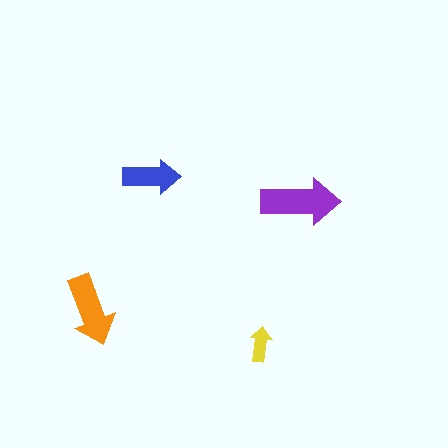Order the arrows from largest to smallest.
the purple one, the orange one, the blue one, the yellow one.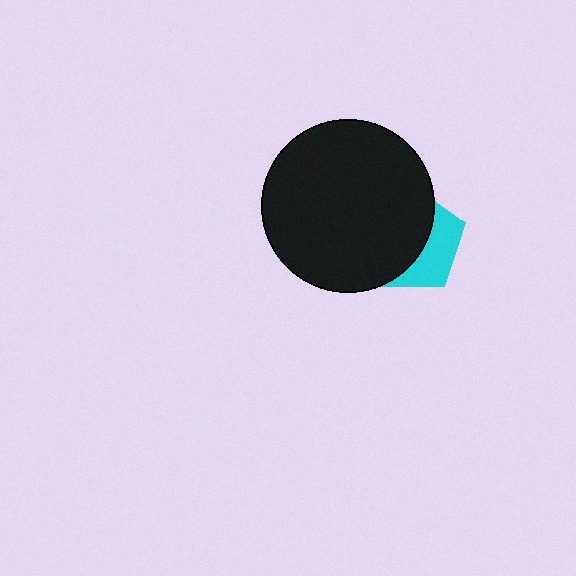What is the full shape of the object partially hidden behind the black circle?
The partially hidden object is a cyan pentagon.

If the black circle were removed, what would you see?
You would see the complete cyan pentagon.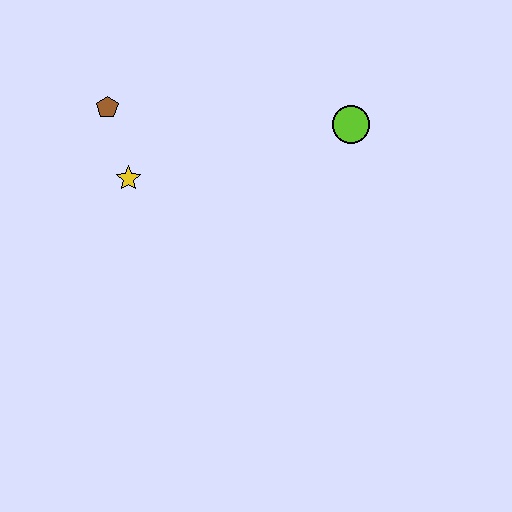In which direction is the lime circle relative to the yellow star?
The lime circle is to the right of the yellow star.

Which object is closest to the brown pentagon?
The yellow star is closest to the brown pentagon.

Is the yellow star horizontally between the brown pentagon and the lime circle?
Yes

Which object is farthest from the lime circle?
The brown pentagon is farthest from the lime circle.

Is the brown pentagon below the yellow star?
No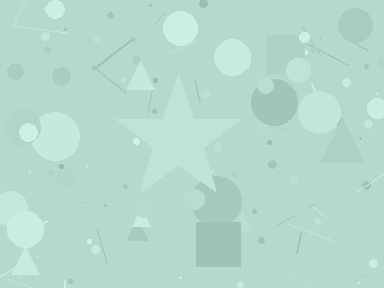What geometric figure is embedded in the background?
A star is embedded in the background.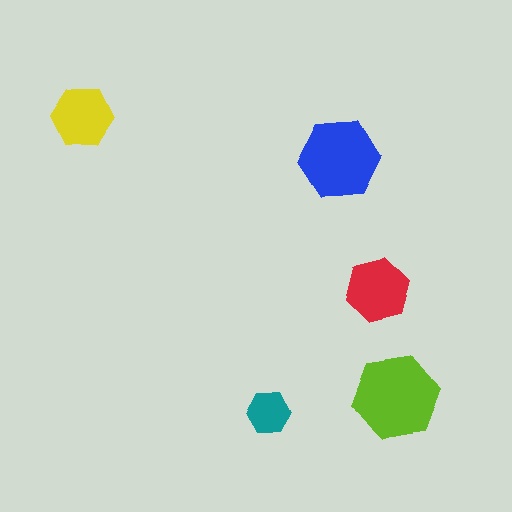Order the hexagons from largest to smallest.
the lime one, the blue one, the red one, the yellow one, the teal one.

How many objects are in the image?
There are 5 objects in the image.